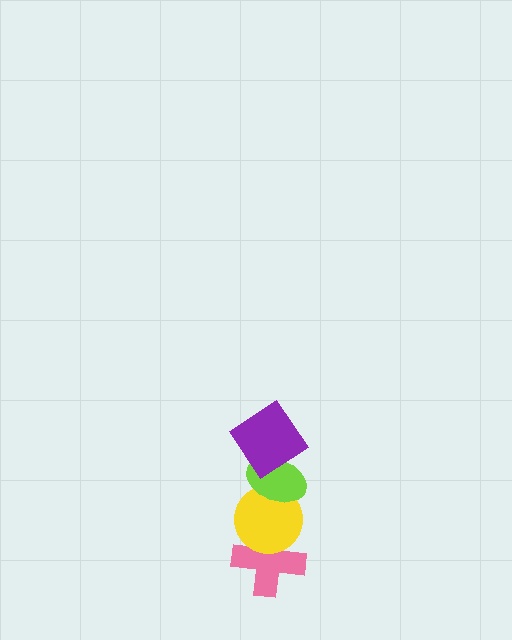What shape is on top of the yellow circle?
The lime ellipse is on top of the yellow circle.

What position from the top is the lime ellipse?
The lime ellipse is 2nd from the top.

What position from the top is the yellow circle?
The yellow circle is 3rd from the top.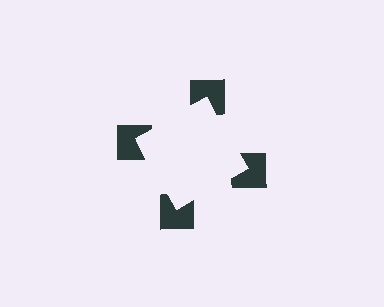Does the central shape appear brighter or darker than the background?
It typically appears slightly brighter than the background, even though no actual brightness change is drawn.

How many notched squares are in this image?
There are 4 — one at each vertex of the illusory square.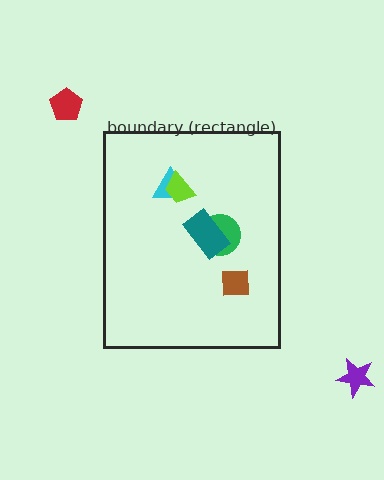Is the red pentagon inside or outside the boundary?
Outside.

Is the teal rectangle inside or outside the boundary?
Inside.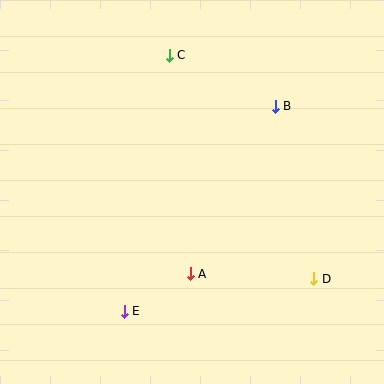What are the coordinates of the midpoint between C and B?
The midpoint between C and B is at (222, 81).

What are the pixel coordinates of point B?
Point B is at (275, 106).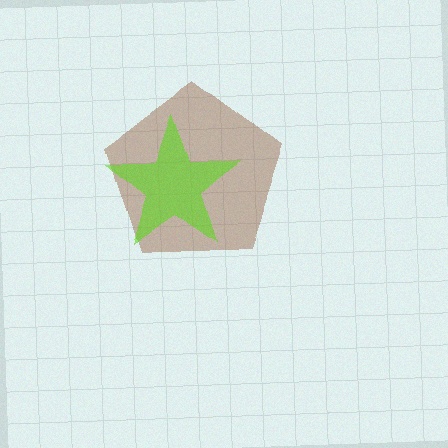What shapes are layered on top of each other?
The layered shapes are: a brown pentagon, a lime star.